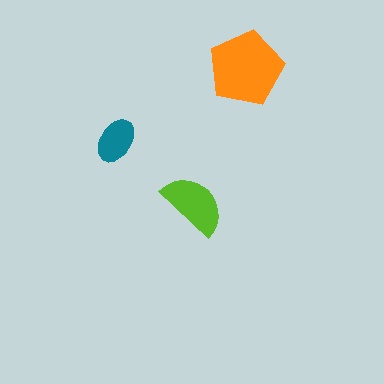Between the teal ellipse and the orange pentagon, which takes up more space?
The orange pentagon.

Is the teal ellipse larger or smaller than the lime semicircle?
Smaller.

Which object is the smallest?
The teal ellipse.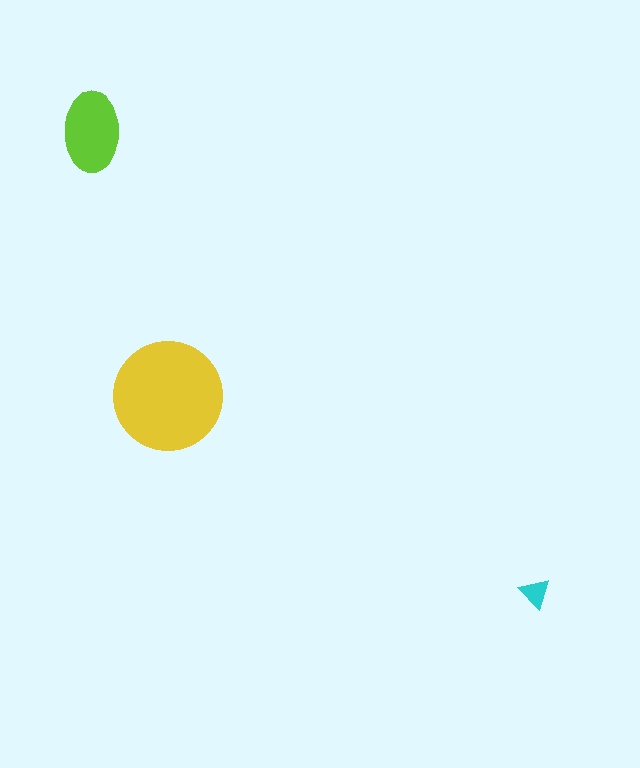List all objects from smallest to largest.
The cyan triangle, the lime ellipse, the yellow circle.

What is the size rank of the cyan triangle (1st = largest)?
3rd.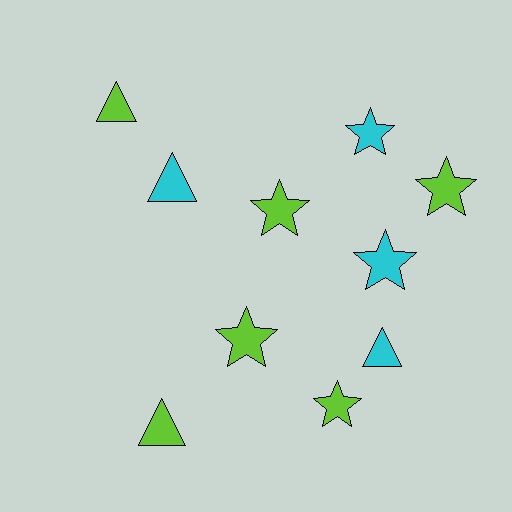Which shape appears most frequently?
Star, with 6 objects.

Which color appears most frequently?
Lime, with 6 objects.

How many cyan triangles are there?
There are 2 cyan triangles.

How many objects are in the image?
There are 10 objects.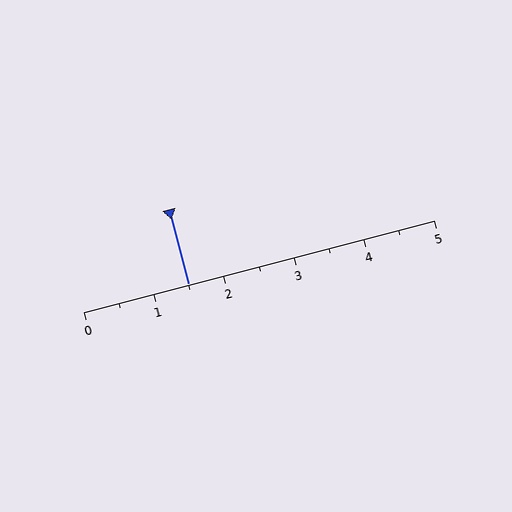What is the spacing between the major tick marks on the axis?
The major ticks are spaced 1 apart.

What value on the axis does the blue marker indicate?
The marker indicates approximately 1.5.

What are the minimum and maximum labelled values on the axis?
The axis runs from 0 to 5.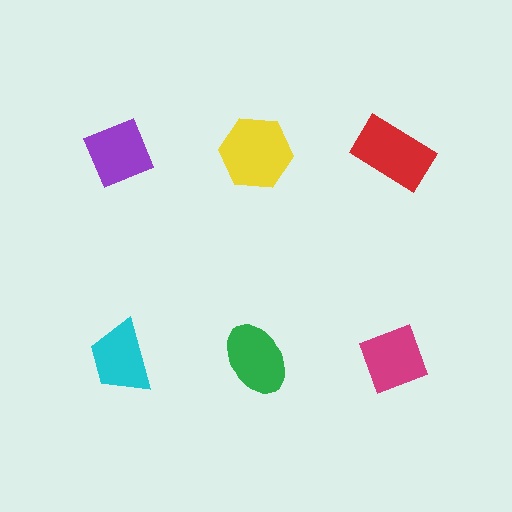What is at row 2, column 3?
A magenta diamond.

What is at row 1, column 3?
A red rectangle.